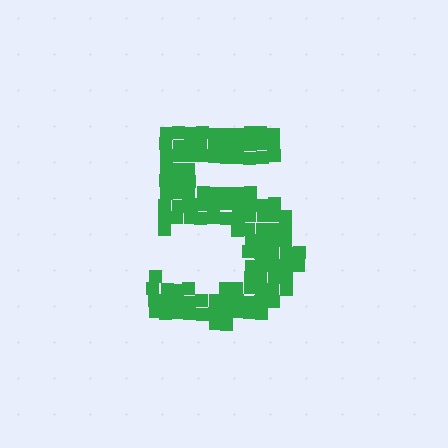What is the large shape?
The large shape is the digit 5.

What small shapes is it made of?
It is made of small squares.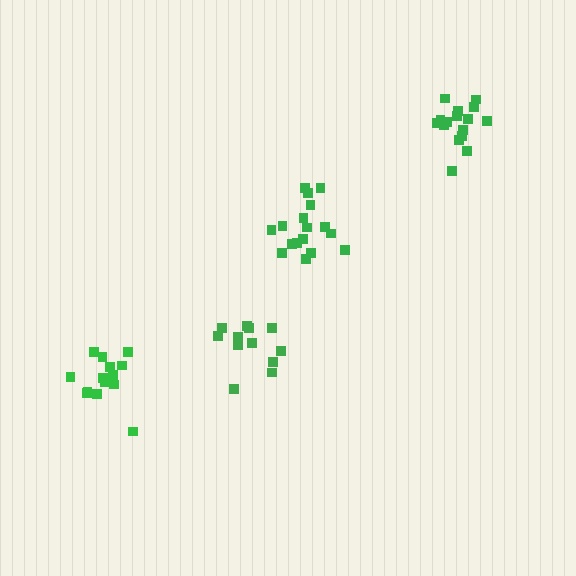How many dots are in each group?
Group 1: 17 dots, Group 2: 12 dots, Group 3: 16 dots, Group 4: 14 dots (59 total).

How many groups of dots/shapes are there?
There are 4 groups.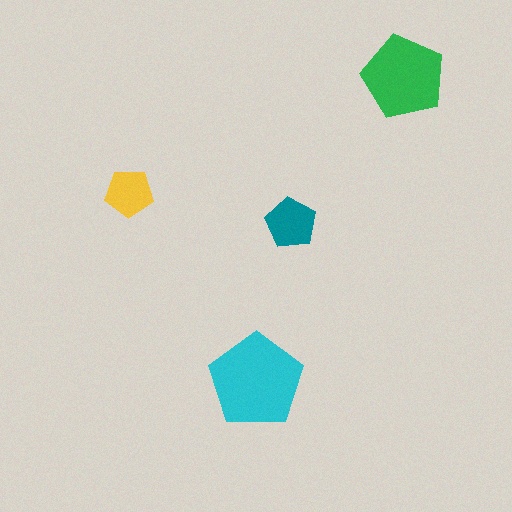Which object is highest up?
The green pentagon is topmost.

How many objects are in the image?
There are 4 objects in the image.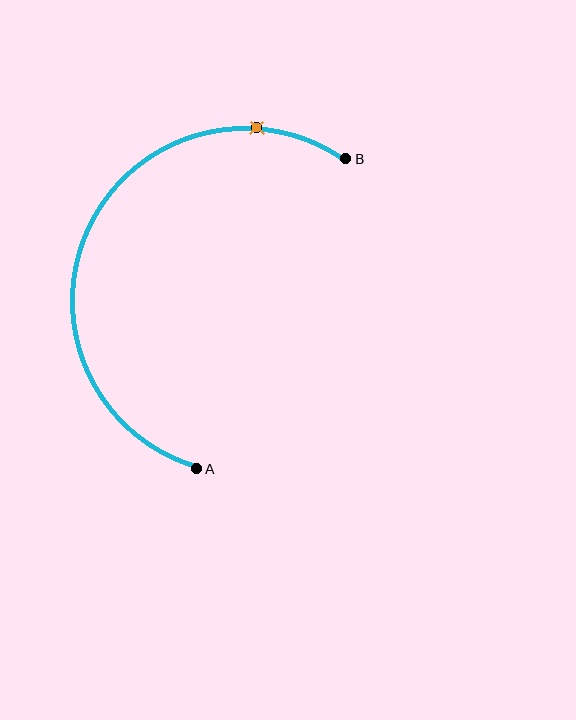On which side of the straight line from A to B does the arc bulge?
The arc bulges to the left of the straight line connecting A and B.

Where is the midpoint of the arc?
The arc midpoint is the point on the curve farthest from the straight line joining A and B. It sits to the left of that line.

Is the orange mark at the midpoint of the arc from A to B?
No. The orange mark lies on the arc but is closer to endpoint B. The arc midpoint would be at the point on the curve equidistant along the arc from both A and B.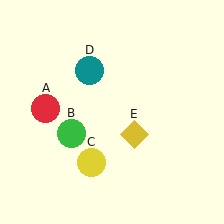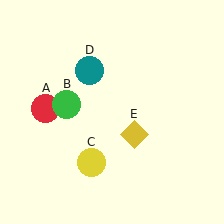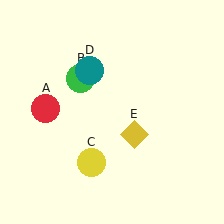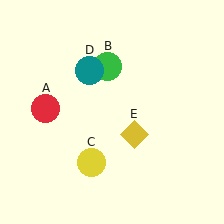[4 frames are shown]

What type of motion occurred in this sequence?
The green circle (object B) rotated clockwise around the center of the scene.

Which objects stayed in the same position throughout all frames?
Red circle (object A) and yellow circle (object C) and teal circle (object D) and yellow diamond (object E) remained stationary.